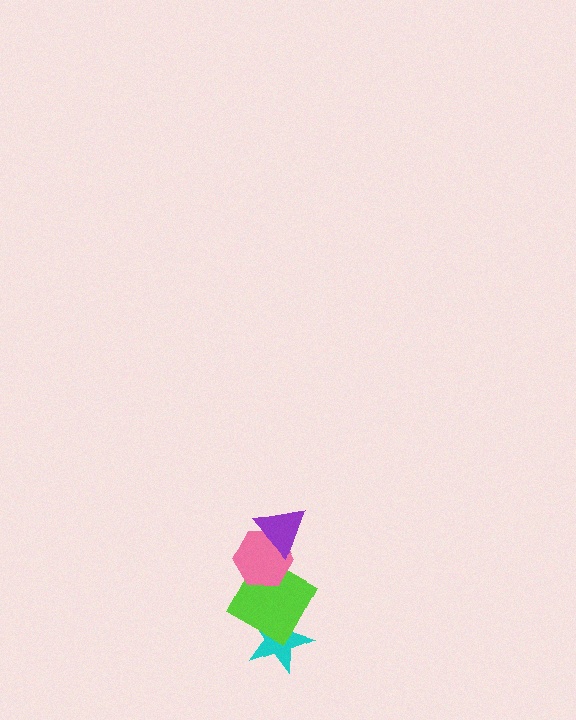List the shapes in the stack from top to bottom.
From top to bottom: the purple triangle, the pink hexagon, the lime square, the cyan star.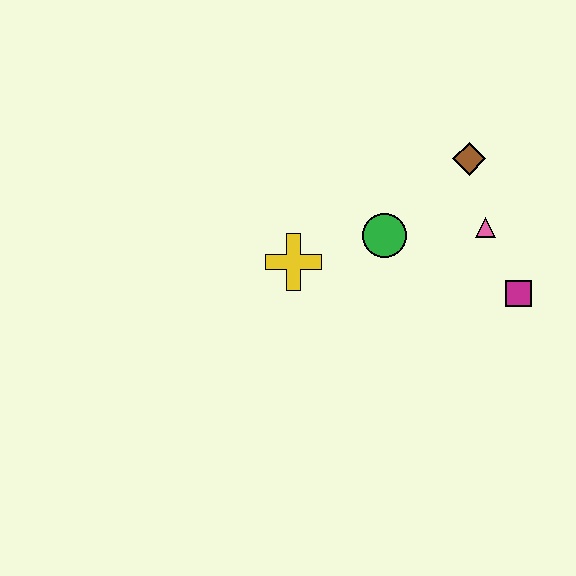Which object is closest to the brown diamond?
The pink triangle is closest to the brown diamond.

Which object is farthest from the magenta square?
The yellow cross is farthest from the magenta square.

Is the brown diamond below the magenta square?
No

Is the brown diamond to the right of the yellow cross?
Yes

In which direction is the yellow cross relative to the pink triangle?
The yellow cross is to the left of the pink triangle.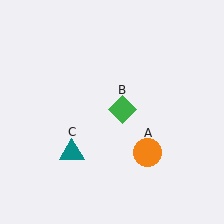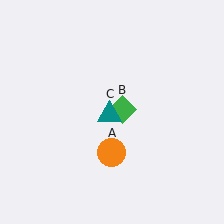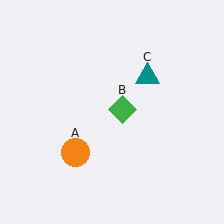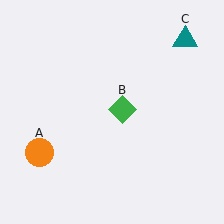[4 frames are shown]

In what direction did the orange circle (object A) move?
The orange circle (object A) moved left.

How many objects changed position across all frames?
2 objects changed position: orange circle (object A), teal triangle (object C).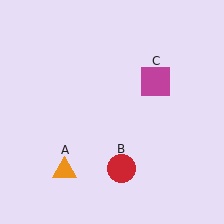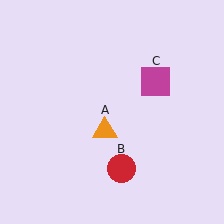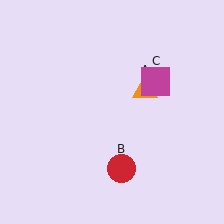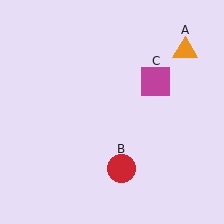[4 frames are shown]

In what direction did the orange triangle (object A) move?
The orange triangle (object A) moved up and to the right.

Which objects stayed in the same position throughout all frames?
Red circle (object B) and magenta square (object C) remained stationary.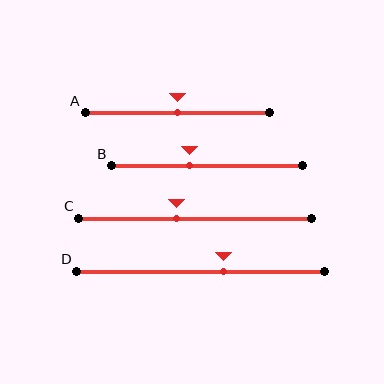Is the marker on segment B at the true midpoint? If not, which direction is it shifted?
No, the marker on segment B is shifted to the left by about 9% of the segment length.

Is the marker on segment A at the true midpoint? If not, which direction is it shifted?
Yes, the marker on segment A is at the true midpoint.